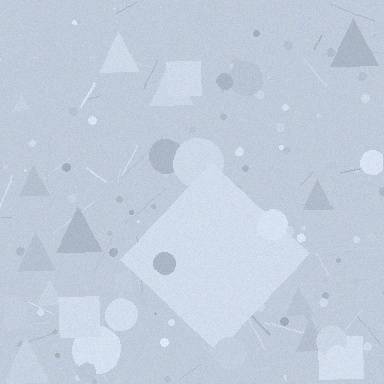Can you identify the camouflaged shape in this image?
The camouflaged shape is a diamond.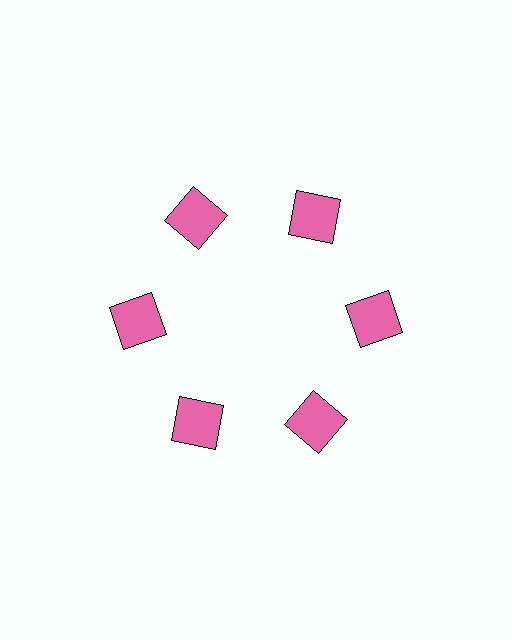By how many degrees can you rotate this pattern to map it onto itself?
The pattern maps onto itself every 60 degrees of rotation.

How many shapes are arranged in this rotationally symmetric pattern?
There are 6 shapes, arranged in 6 groups of 1.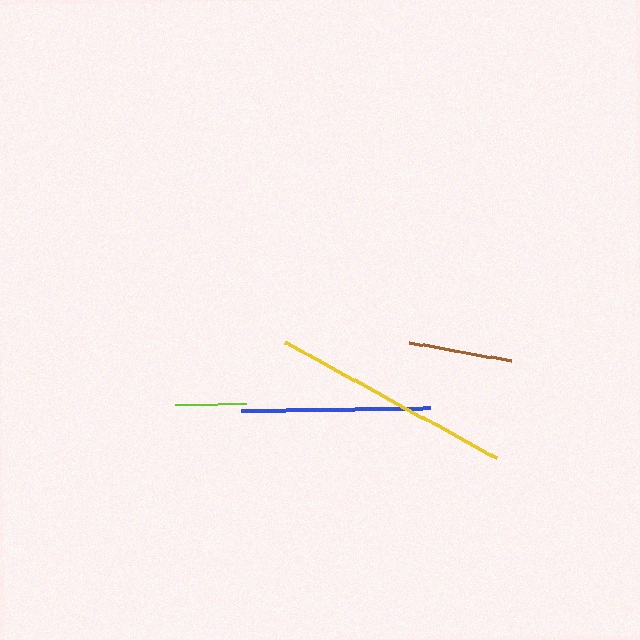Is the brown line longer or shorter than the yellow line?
The yellow line is longer than the brown line.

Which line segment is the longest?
The yellow line is the longest at approximately 241 pixels.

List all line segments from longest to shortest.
From longest to shortest: yellow, blue, brown, lime.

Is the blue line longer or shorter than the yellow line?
The yellow line is longer than the blue line.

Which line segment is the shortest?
The lime line is the shortest at approximately 71 pixels.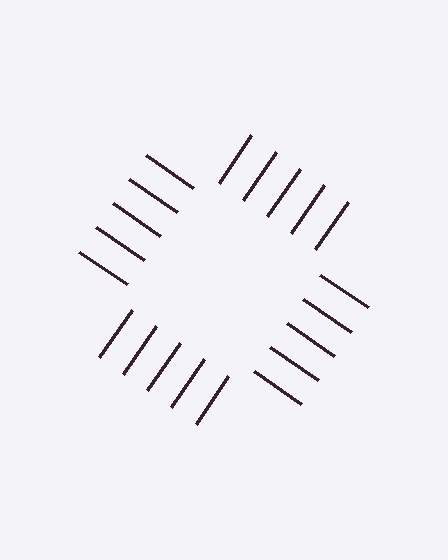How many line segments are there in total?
20 — 5 along each of the 4 edges.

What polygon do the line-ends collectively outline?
An illusory square — the line segments terminate on its edges but no continuous stroke is drawn.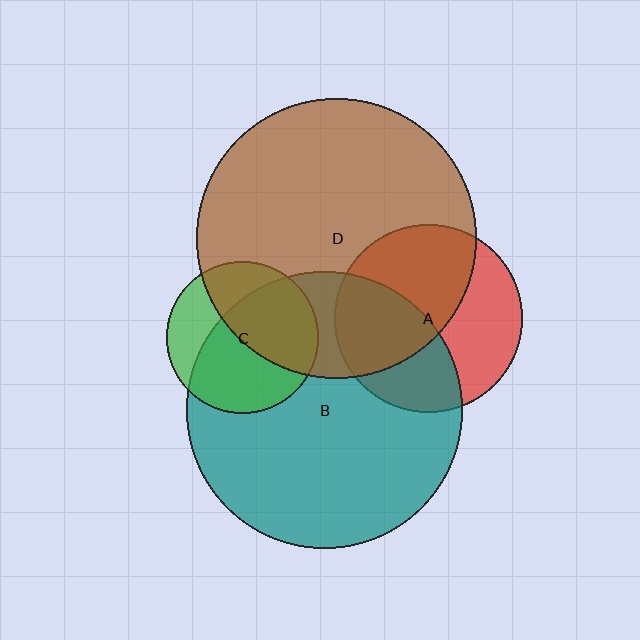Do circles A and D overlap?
Yes.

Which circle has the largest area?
Circle D (brown).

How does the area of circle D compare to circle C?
Approximately 3.4 times.